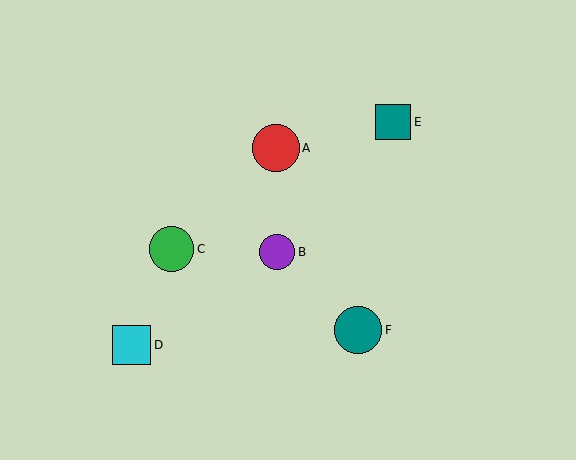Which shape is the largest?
The teal circle (labeled F) is the largest.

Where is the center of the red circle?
The center of the red circle is at (276, 148).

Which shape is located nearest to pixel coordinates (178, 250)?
The green circle (labeled C) at (171, 249) is nearest to that location.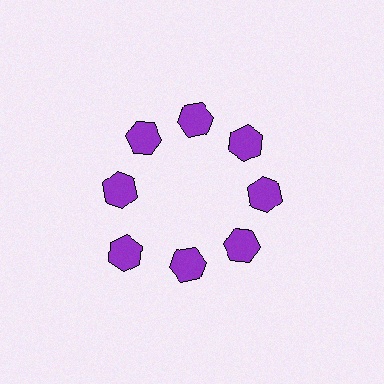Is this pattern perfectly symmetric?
No. The 8 purple hexagons are arranged in a ring, but one element near the 8 o'clock position is pushed outward from the center, breaking the 8-fold rotational symmetry.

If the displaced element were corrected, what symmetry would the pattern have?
It would have 8-fold rotational symmetry — the pattern would map onto itself every 45 degrees.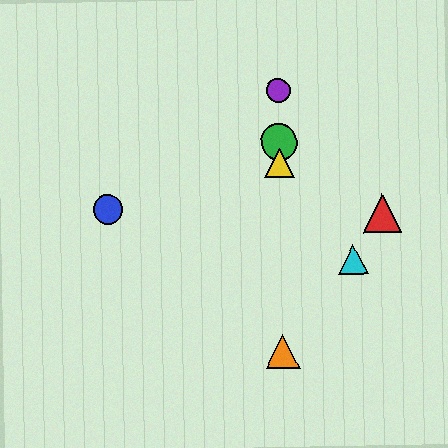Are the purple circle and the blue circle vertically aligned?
No, the purple circle is at x≈278 and the blue circle is at x≈108.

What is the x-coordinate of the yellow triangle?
The yellow triangle is at x≈279.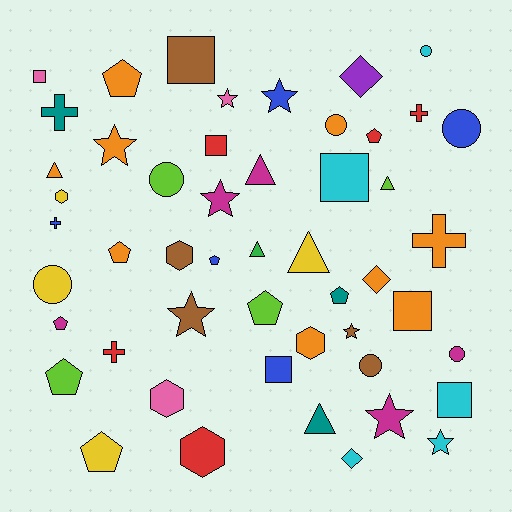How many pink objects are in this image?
There are 3 pink objects.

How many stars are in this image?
There are 8 stars.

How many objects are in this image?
There are 50 objects.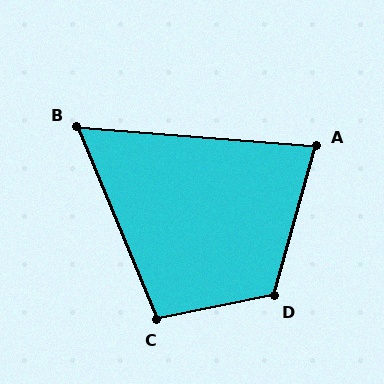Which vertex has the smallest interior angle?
B, at approximately 63 degrees.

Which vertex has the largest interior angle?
D, at approximately 117 degrees.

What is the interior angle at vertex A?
Approximately 79 degrees (acute).